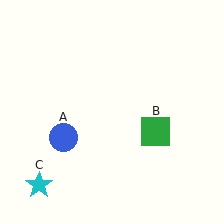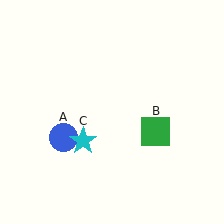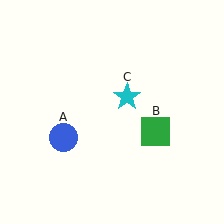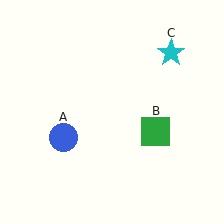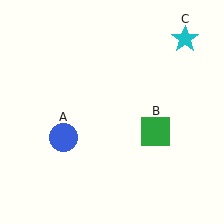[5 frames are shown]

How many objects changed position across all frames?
1 object changed position: cyan star (object C).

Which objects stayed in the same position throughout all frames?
Blue circle (object A) and green square (object B) remained stationary.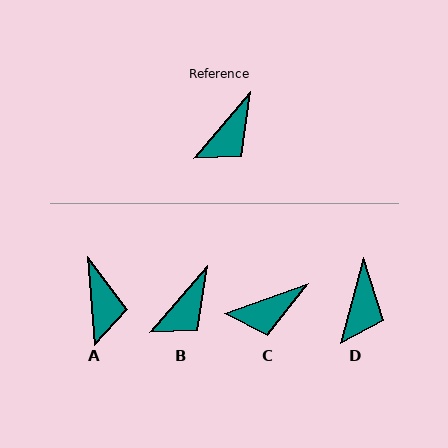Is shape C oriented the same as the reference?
No, it is off by about 30 degrees.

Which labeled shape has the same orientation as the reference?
B.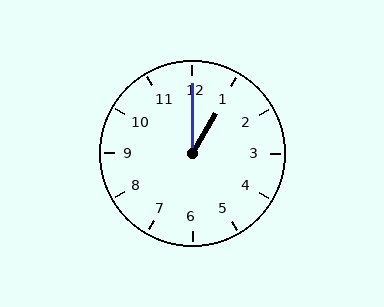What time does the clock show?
1:00.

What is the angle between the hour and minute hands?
Approximately 30 degrees.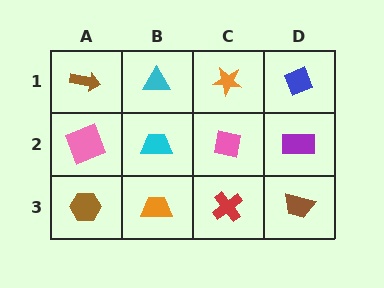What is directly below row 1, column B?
A cyan trapezoid.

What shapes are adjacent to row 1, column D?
A purple rectangle (row 2, column D), an orange star (row 1, column C).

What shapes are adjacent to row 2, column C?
An orange star (row 1, column C), a red cross (row 3, column C), a cyan trapezoid (row 2, column B), a purple rectangle (row 2, column D).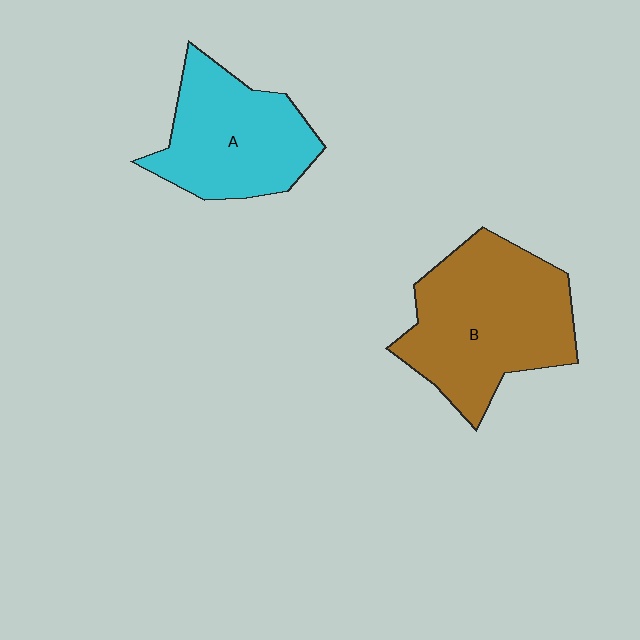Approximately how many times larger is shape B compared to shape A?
Approximately 1.3 times.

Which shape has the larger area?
Shape B (brown).